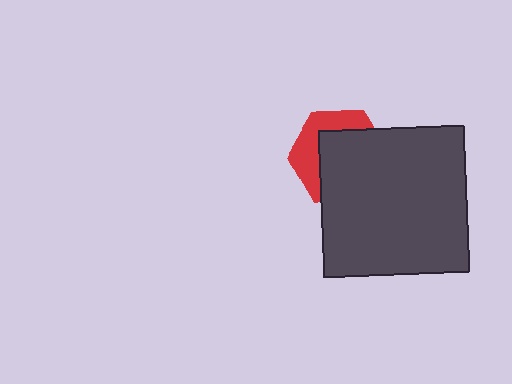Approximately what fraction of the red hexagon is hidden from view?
Roughly 62% of the red hexagon is hidden behind the dark gray square.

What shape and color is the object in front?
The object in front is a dark gray square.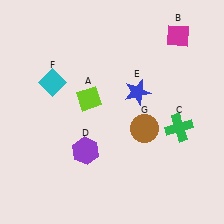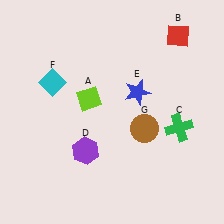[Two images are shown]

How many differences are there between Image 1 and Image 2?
There is 1 difference between the two images.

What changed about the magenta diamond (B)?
In Image 1, B is magenta. In Image 2, it changed to red.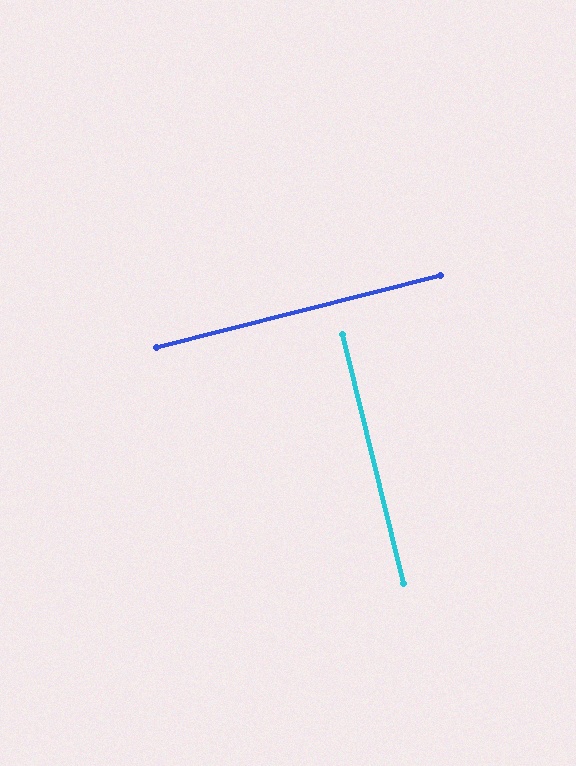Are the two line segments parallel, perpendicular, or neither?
Perpendicular — they meet at approximately 90°.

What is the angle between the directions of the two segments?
Approximately 90 degrees.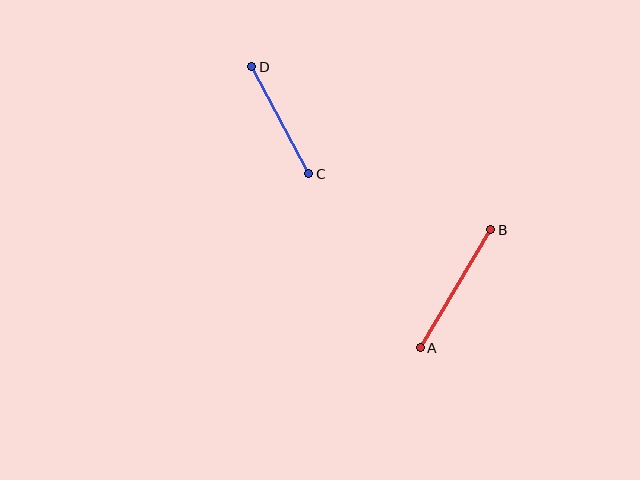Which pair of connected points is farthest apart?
Points A and B are farthest apart.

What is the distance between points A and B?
The distance is approximately 138 pixels.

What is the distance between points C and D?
The distance is approximately 121 pixels.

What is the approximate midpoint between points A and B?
The midpoint is at approximately (455, 289) pixels.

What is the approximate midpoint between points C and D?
The midpoint is at approximately (280, 120) pixels.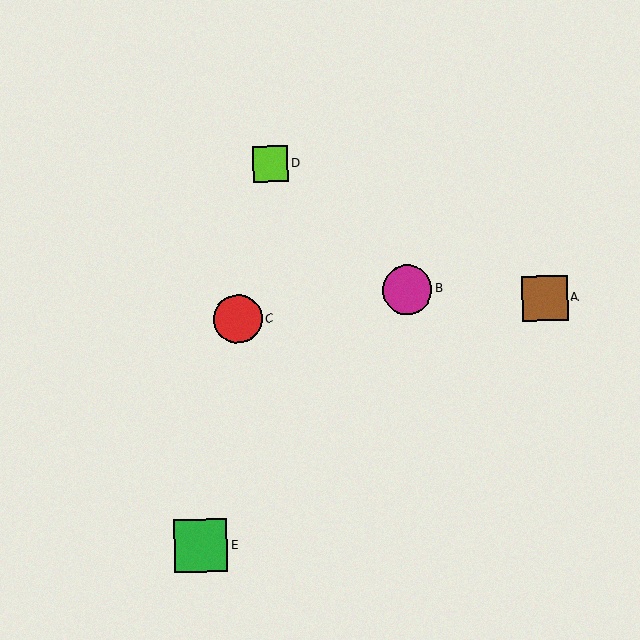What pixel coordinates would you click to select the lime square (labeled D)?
Click at (270, 164) to select the lime square D.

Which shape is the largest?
The green square (labeled E) is the largest.